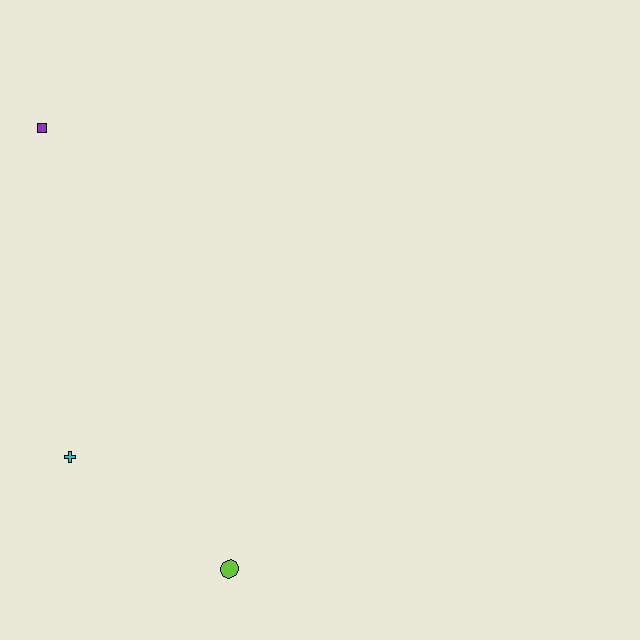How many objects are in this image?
There are 3 objects.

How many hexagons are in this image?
There are no hexagons.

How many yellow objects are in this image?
There are no yellow objects.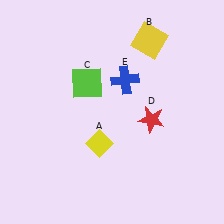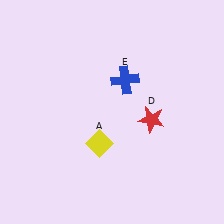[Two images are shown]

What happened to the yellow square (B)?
The yellow square (B) was removed in Image 2. It was in the top-right area of Image 1.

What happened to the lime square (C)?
The lime square (C) was removed in Image 2. It was in the top-left area of Image 1.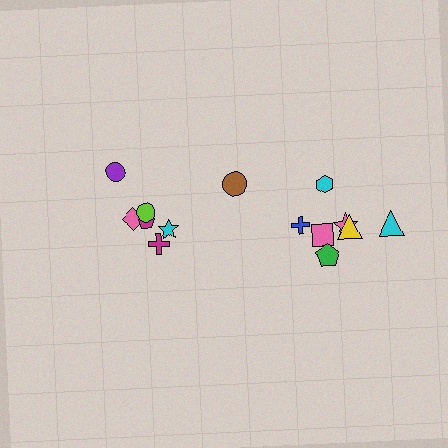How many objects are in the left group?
There are 6 objects.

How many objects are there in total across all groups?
There are 14 objects.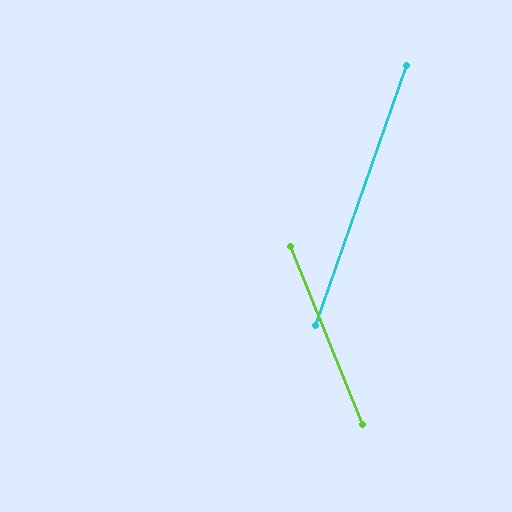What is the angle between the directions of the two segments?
Approximately 41 degrees.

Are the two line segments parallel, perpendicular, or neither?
Neither parallel nor perpendicular — they differ by about 41°.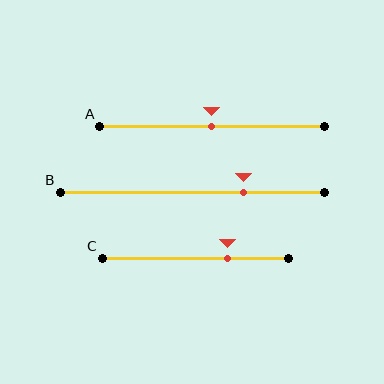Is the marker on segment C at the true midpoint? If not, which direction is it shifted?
No, the marker on segment C is shifted to the right by about 17% of the segment length.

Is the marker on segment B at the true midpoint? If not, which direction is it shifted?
No, the marker on segment B is shifted to the right by about 19% of the segment length.